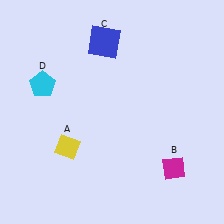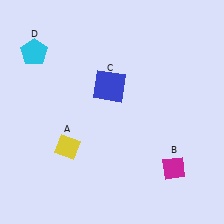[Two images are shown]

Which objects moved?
The objects that moved are: the blue square (C), the cyan pentagon (D).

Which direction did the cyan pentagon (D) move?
The cyan pentagon (D) moved up.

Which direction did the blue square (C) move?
The blue square (C) moved down.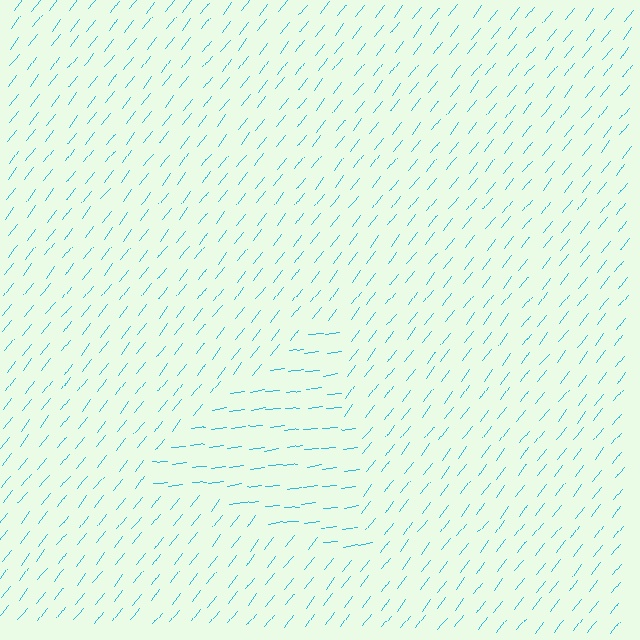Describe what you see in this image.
The image is filled with small cyan line segments. A triangle region in the image has lines oriented differently from the surrounding lines, creating a visible texture boundary.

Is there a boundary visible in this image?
Yes, there is a texture boundary formed by a change in line orientation.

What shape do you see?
I see a triangle.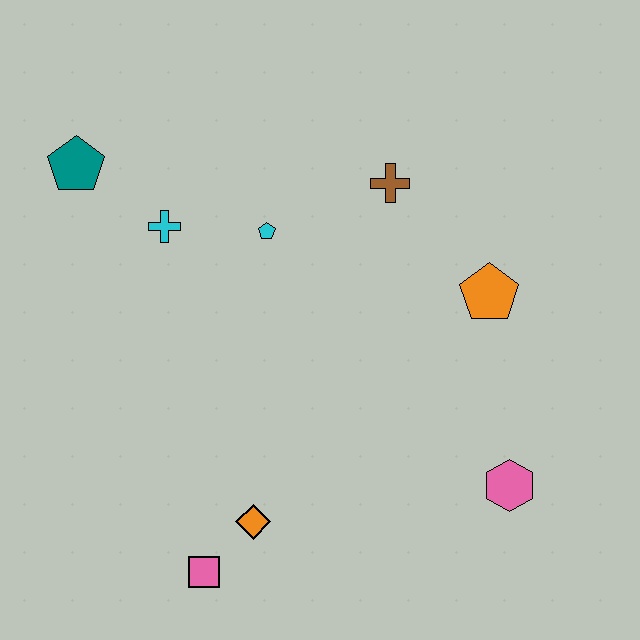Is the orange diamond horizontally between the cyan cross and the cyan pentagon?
Yes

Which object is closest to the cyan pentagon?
The cyan cross is closest to the cyan pentagon.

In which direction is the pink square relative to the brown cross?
The pink square is below the brown cross.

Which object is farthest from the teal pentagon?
The pink hexagon is farthest from the teal pentagon.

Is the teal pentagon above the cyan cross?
Yes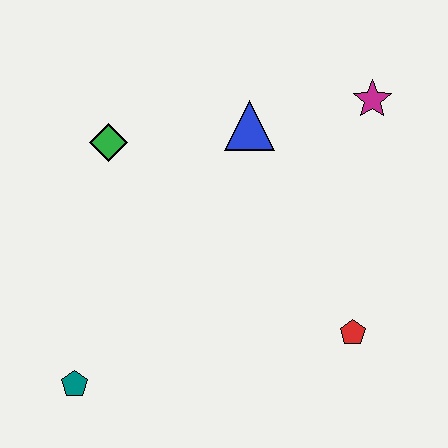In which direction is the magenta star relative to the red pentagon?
The magenta star is above the red pentagon.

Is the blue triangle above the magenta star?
No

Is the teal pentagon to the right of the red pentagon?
No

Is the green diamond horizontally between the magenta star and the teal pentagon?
Yes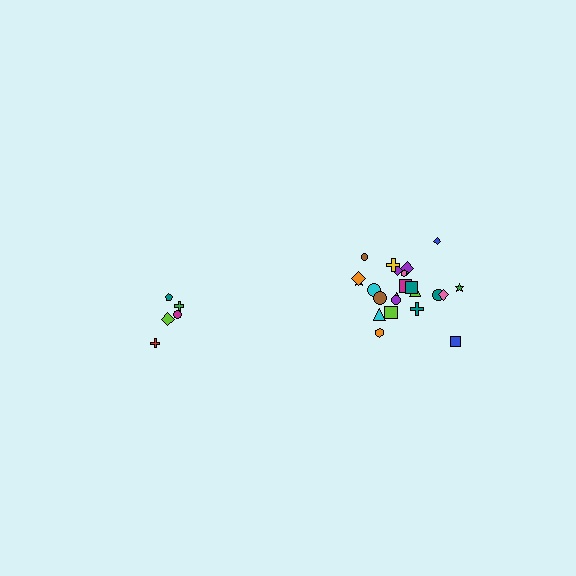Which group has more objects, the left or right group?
The right group.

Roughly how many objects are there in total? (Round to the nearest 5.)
Roughly 30 objects in total.